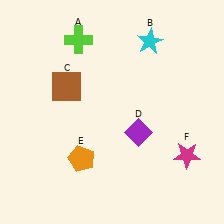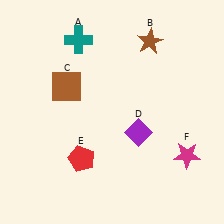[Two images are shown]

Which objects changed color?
A changed from lime to teal. B changed from cyan to brown. E changed from orange to red.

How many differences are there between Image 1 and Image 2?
There are 3 differences between the two images.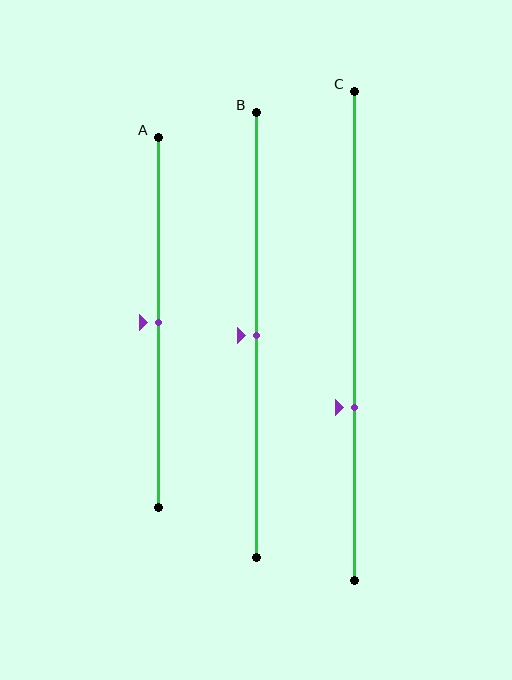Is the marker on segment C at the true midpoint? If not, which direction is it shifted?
No, the marker on segment C is shifted downward by about 15% of the segment length.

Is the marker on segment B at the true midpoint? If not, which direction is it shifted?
Yes, the marker on segment B is at the true midpoint.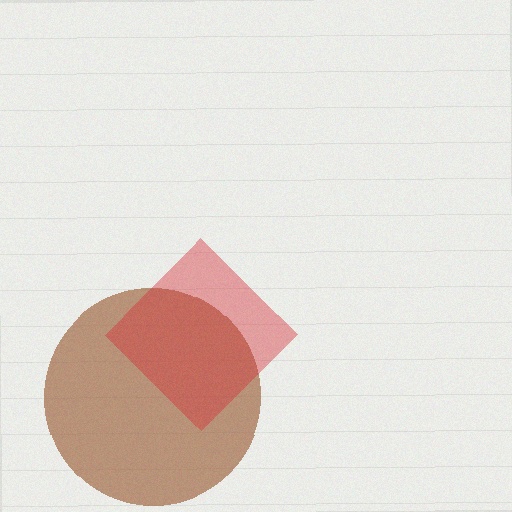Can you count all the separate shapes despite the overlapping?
Yes, there are 2 separate shapes.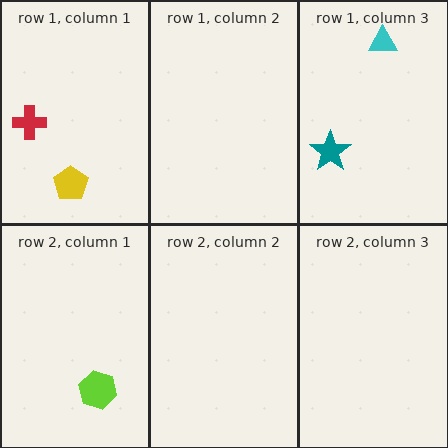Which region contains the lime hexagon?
The row 2, column 1 region.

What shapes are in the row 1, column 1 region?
The red cross, the yellow pentagon.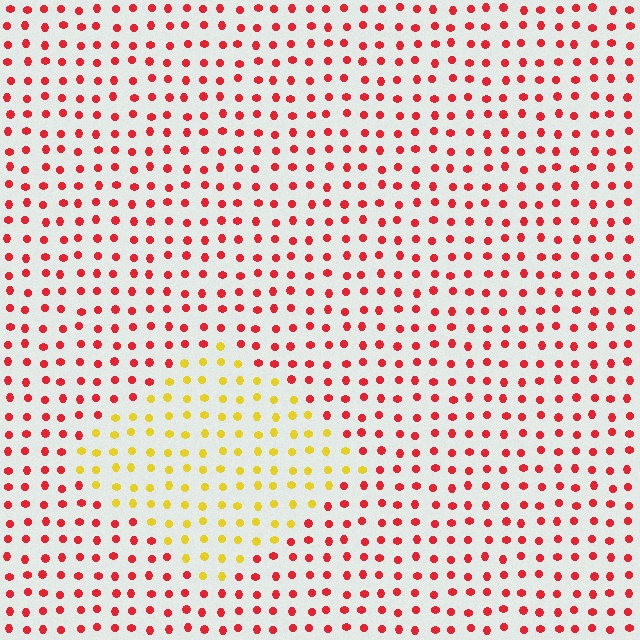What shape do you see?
I see a diamond.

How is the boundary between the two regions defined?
The boundary is defined purely by a slight shift in hue (about 58 degrees). Spacing, size, and orientation are identical on both sides.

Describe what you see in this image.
The image is filled with small red elements in a uniform arrangement. A diamond-shaped region is visible where the elements are tinted to a slightly different hue, forming a subtle color boundary.